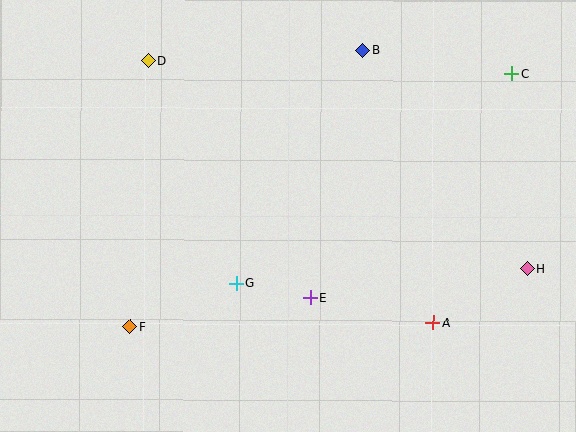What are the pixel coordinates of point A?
Point A is at (433, 323).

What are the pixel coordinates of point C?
Point C is at (511, 74).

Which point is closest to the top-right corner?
Point C is closest to the top-right corner.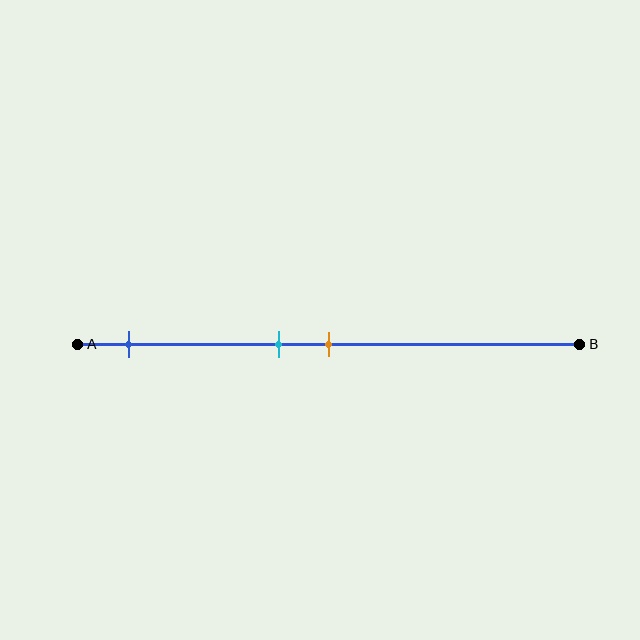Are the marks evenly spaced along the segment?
No, the marks are not evenly spaced.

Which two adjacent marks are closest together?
The cyan and orange marks are the closest adjacent pair.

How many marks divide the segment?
There are 3 marks dividing the segment.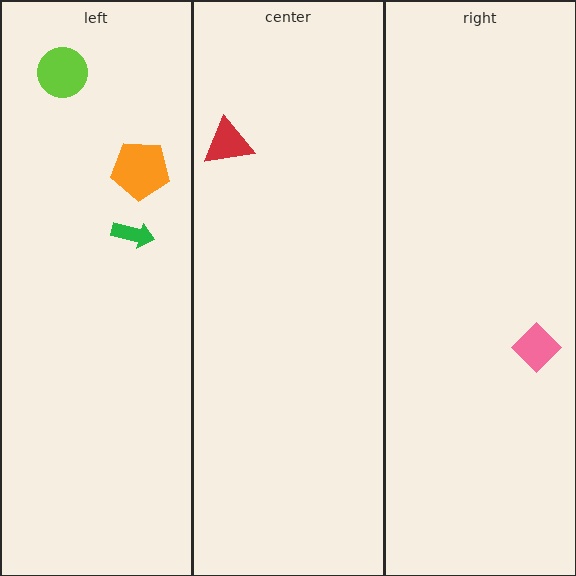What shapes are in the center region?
The red triangle.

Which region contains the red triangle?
The center region.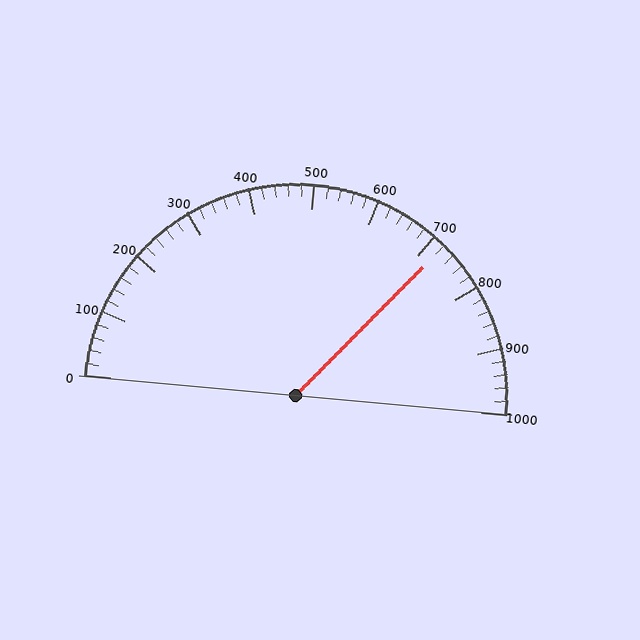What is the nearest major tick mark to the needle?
The nearest major tick mark is 700.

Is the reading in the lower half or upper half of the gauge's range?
The reading is in the upper half of the range (0 to 1000).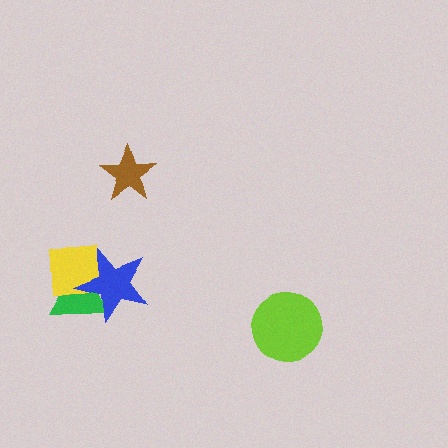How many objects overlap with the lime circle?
0 objects overlap with the lime circle.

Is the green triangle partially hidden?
Yes, it is partially covered by another shape.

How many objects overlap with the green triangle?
2 objects overlap with the green triangle.